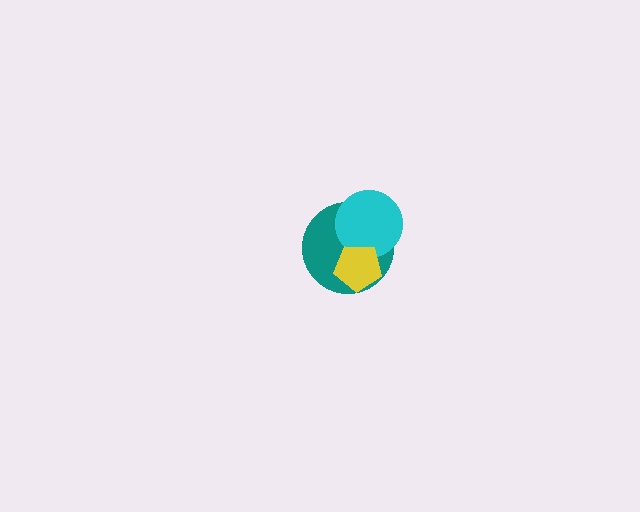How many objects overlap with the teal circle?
2 objects overlap with the teal circle.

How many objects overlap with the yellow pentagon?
2 objects overlap with the yellow pentagon.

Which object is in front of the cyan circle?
The yellow pentagon is in front of the cyan circle.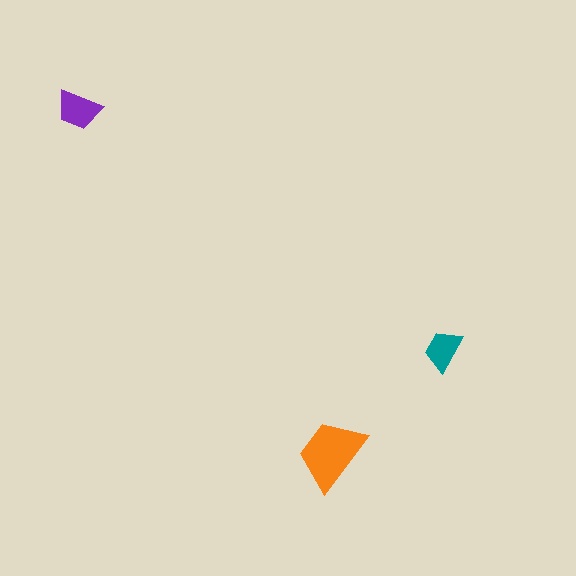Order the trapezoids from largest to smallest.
the orange one, the purple one, the teal one.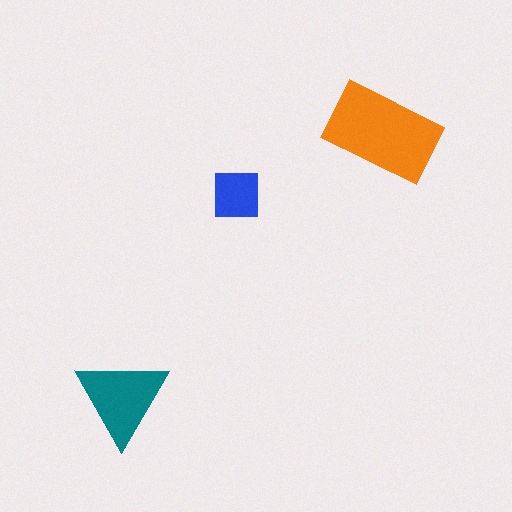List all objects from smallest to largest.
The blue square, the teal triangle, the orange rectangle.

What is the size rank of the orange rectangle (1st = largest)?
1st.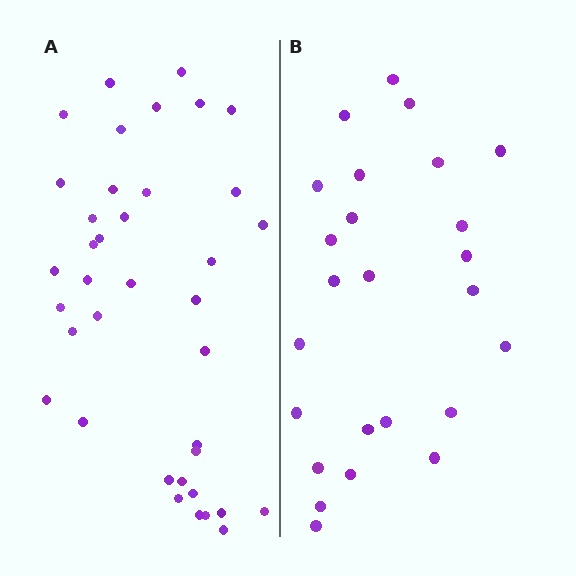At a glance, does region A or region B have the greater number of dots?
Region A (the left region) has more dots.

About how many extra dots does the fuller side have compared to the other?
Region A has approximately 15 more dots than region B.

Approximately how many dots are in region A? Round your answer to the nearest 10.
About 40 dots. (The exact count is 38, which rounds to 40.)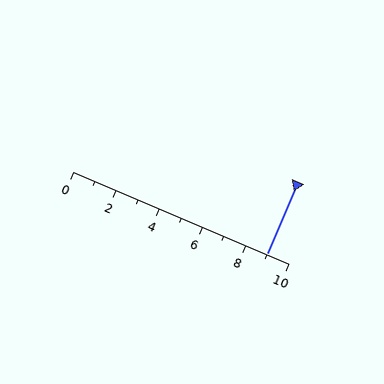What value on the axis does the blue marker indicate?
The marker indicates approximately 9.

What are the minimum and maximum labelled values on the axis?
The axis runs from 0 to 10.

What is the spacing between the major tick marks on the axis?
The major ticks are spaced 2 apart.